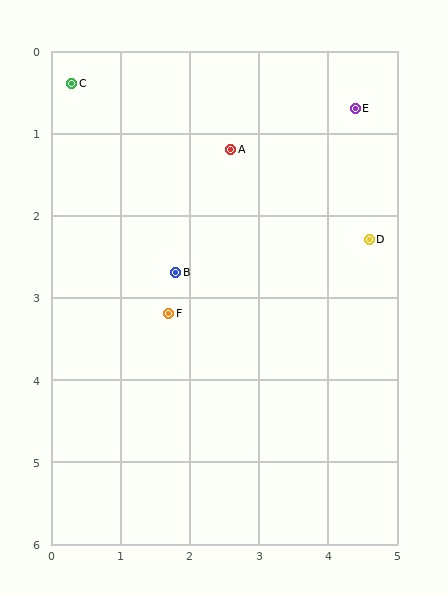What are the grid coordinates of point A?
Point A is at approximately (2.6, 1.2).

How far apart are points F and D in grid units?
Points F and D are about 3.0 grid units apart.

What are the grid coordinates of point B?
Point B is at approximately (1.8, 2.7).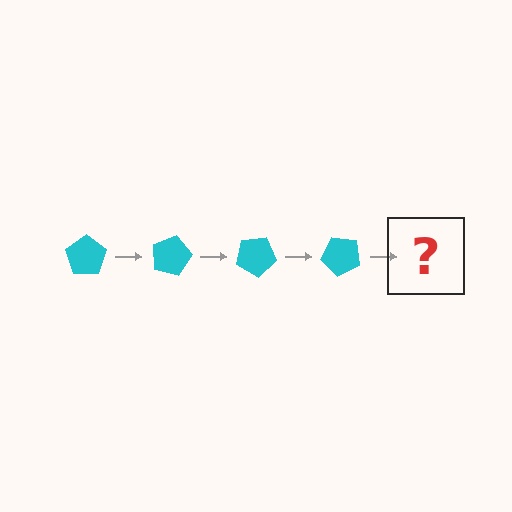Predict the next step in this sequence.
The next step is a cyan pentagon rotated 60 degrees.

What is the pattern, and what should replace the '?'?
The pattern is that the pentagon rotates 15 degrees each step. The '?' should be a cyan pentagon rotated 60 degrees.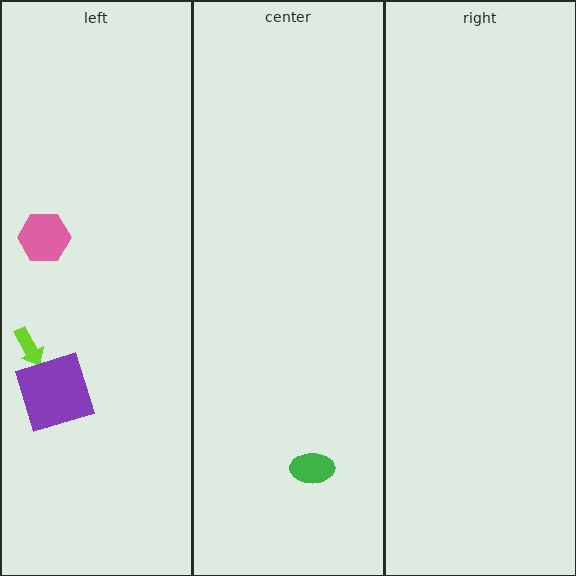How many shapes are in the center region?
1.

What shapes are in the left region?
The pink hexagon, the lime arrow, the purple square.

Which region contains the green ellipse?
The center region.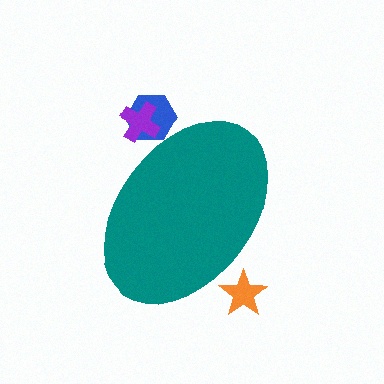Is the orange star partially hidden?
Yes, the orange star is partially hidden behind the teal ellipse.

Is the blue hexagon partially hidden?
Yes, the blue hexagon is partially hidden behind the teal ellipse.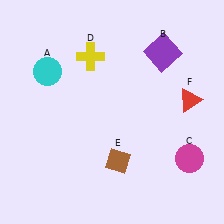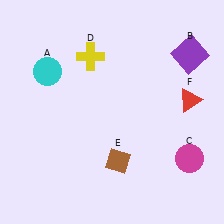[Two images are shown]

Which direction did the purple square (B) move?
The purple square (B) moved right.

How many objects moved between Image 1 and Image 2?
1 object moved between the two images.